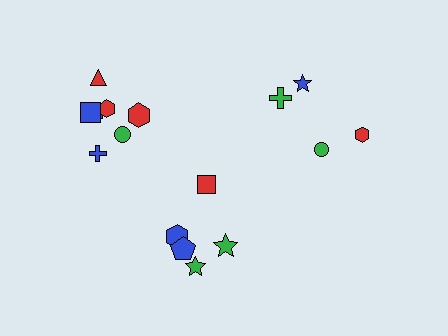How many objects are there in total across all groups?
There are 16 objects.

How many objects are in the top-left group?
There are 7 objects.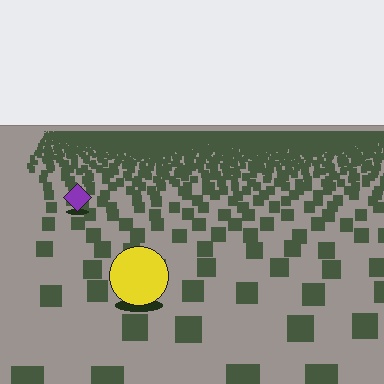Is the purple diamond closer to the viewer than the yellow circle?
No. The yellow circle is closer — you can tell from the texture gradient: the ground texture is coarser near it.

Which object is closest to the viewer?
The yellow circle is closest. The texture marks near it are larger and more spread out.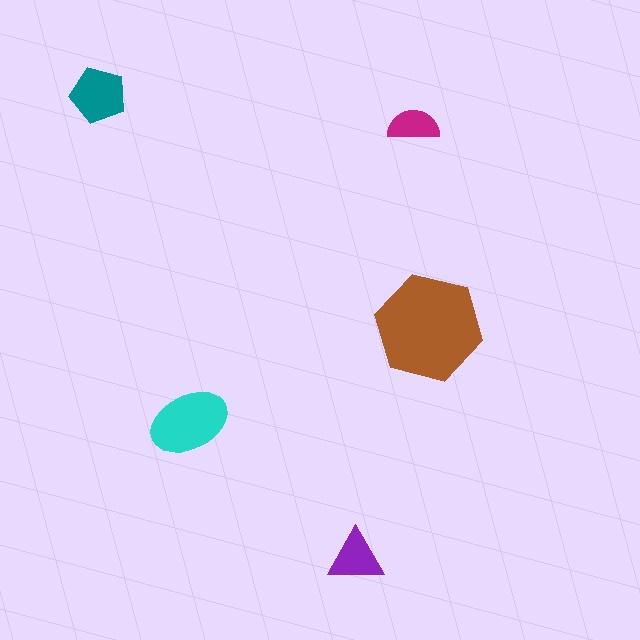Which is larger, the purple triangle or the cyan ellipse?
The cyan ellipse.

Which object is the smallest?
The magenta semicircle.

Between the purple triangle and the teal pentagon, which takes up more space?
The teal pentagon.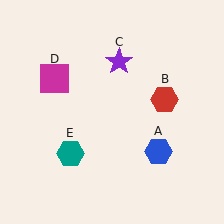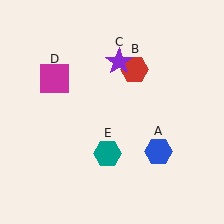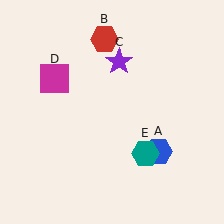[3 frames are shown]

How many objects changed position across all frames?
2 objects changed position: red hexagon (object B), teal hexagon (object E).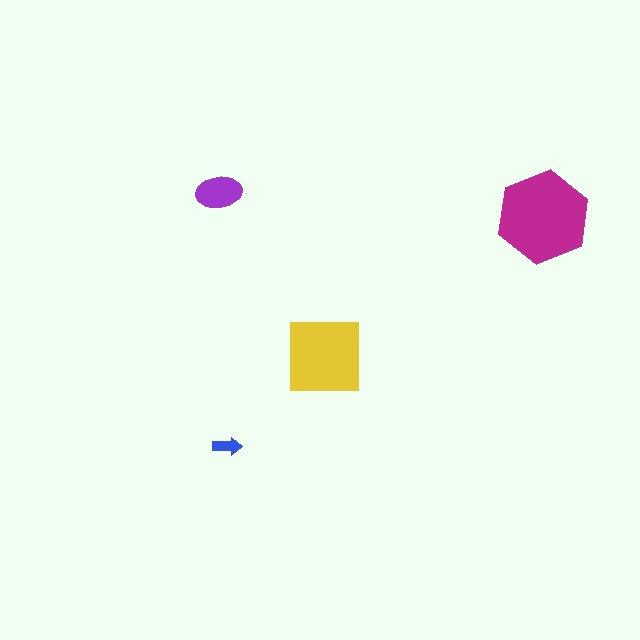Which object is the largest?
The magenta hexagon.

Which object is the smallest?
The blue arrow.